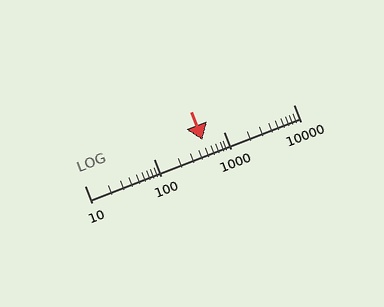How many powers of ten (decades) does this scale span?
The scale spans 3 decades, from 10 to 10000.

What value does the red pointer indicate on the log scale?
The pointer indicates approximately 500.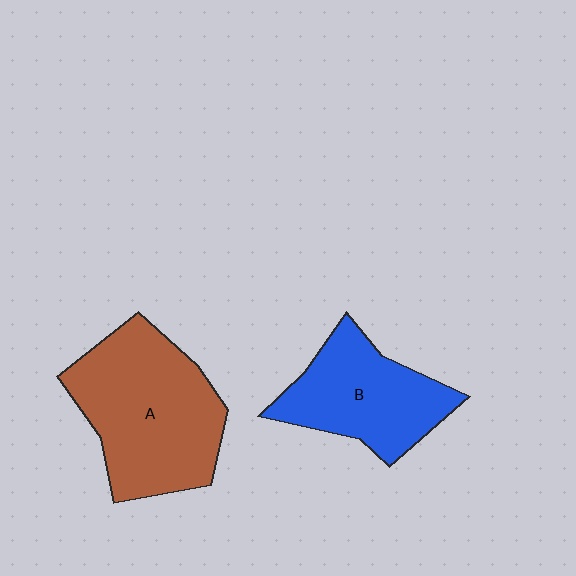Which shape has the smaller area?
Shape B (blue).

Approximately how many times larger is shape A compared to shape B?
Approximately 1.4 times.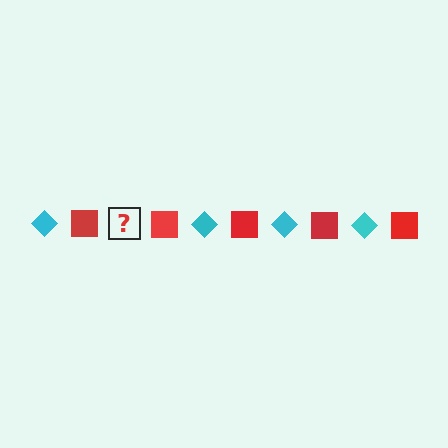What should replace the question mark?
The question mark should be replaced with a cyan diamond.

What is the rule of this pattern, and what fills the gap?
The rule is that the pattern alternates between cyan diamond and red square. The gap should be filled with a cyan diamond.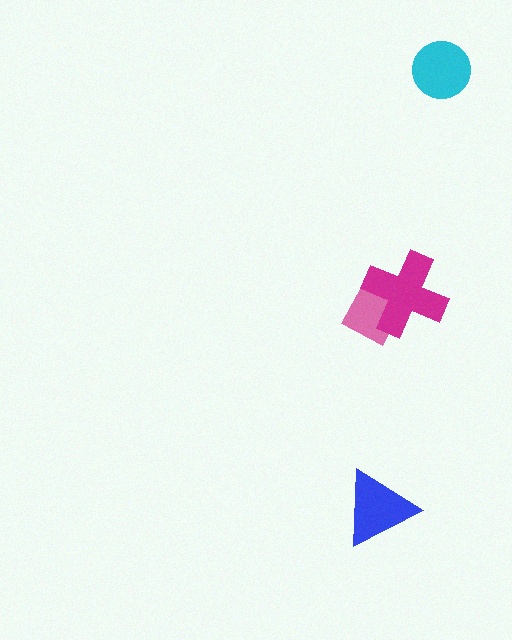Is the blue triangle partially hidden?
No, no other shape covers it.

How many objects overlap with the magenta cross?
1 object overlaps with the magenta cross.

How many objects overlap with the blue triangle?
0 objects overlap with the blue triangle.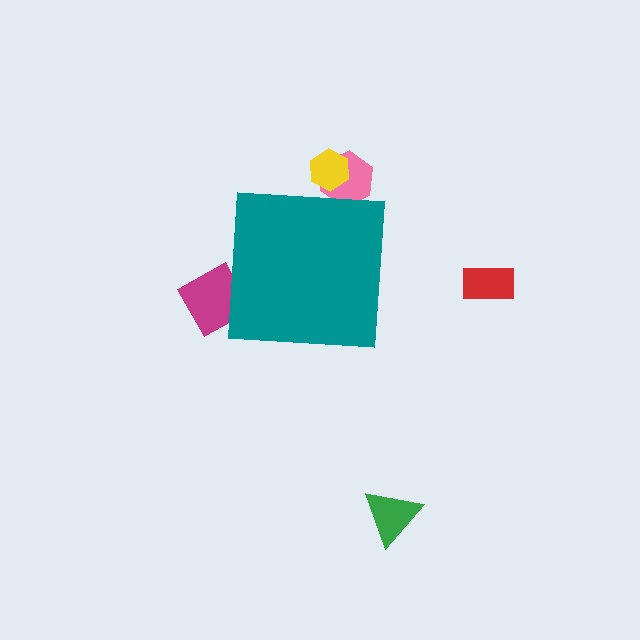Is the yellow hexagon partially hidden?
Yes, the yellow hexagon is partially hidden behind the teal square.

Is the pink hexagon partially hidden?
Yes, the pink hexagon is partially hidden behind the teal square.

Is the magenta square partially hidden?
Yes, the magenta square is partially hidden behind the teal square.